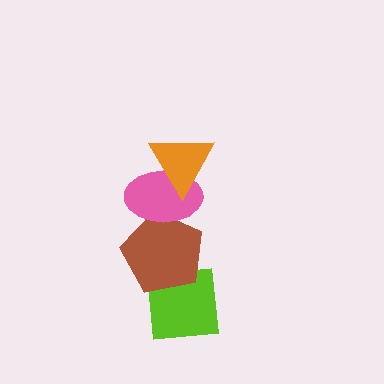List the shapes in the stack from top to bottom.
From top to bottom: the orange triangle, the pink ellipse, the brown pentagon, the lime square.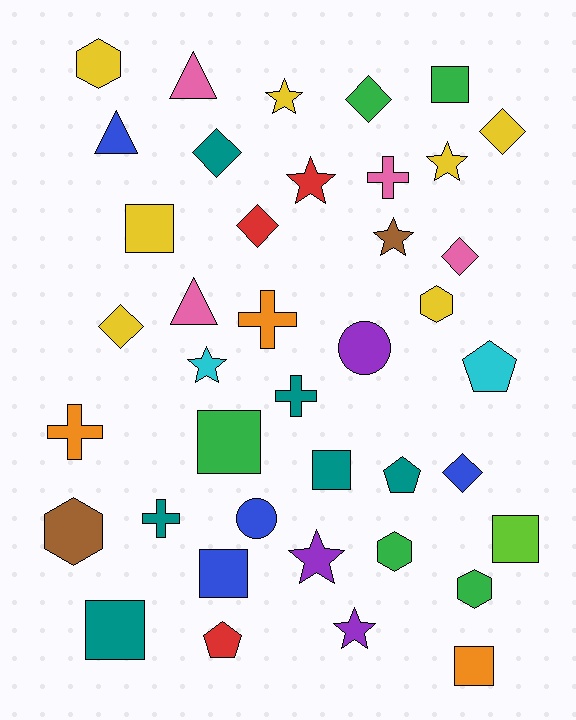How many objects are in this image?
There are 40 objects.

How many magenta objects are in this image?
There are no magenta objects.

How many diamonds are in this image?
There are 7 diamonds.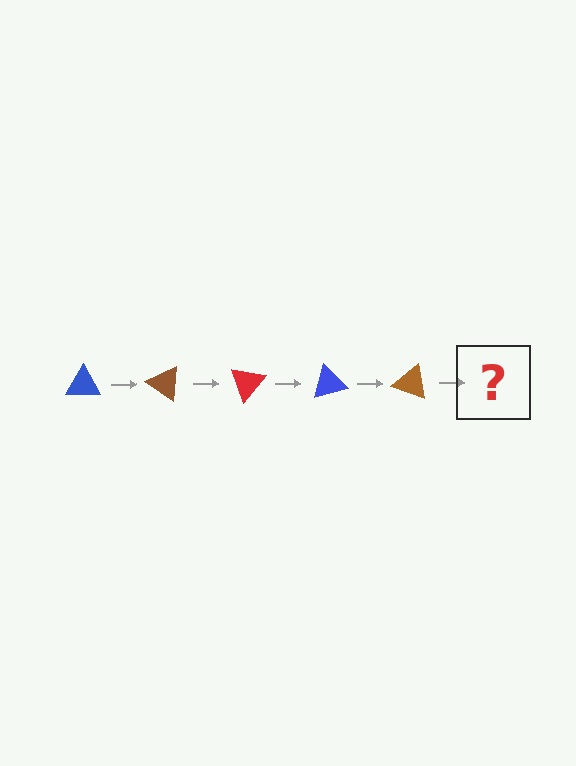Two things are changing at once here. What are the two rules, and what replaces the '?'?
The two rules are that it rotates 35 degrees each step and the color cycles through blue, brown, and red. The '?' should be a red triangle, rotated 175 degrees from the start.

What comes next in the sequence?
The next element should be a red triangle, rotated 175 degrees from the start.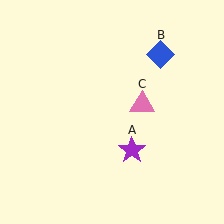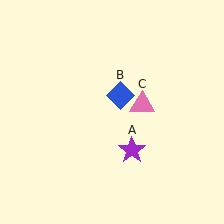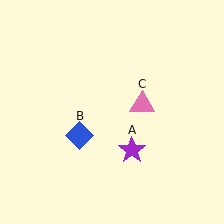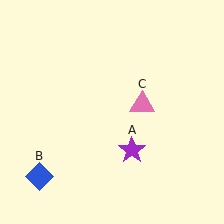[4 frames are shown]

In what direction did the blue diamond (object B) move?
The blue diamond (object B) moved down and to the left.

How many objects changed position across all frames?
1 object changed position: blue diamond (object B).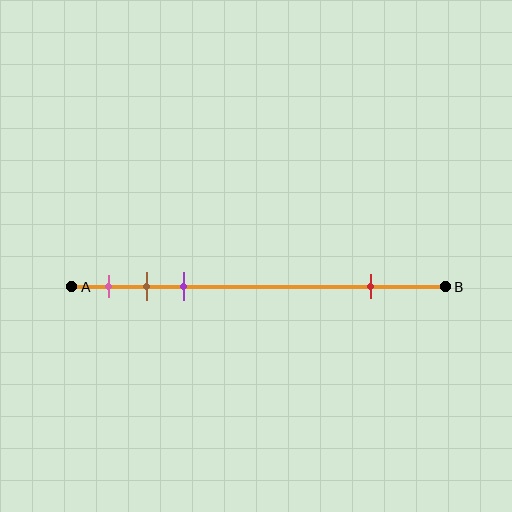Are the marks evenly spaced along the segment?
No, the marks are not evenly spaced.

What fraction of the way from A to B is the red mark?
The red mark is approximately 80% (0.8) of the way from A to B.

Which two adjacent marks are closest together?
The brown and purple marks are the closest adjacent pair.